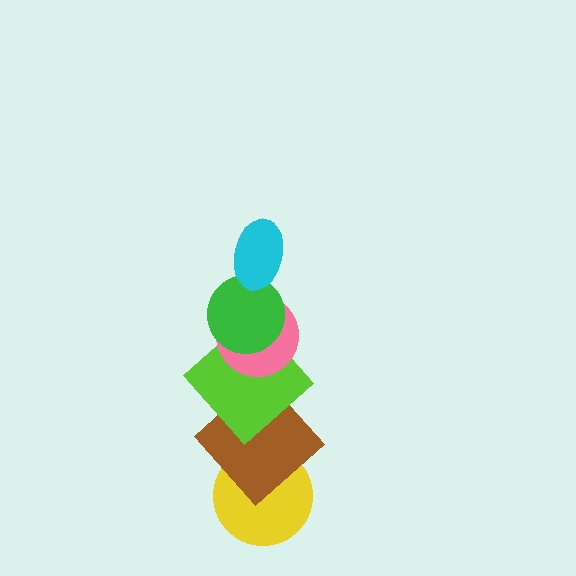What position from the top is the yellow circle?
The yellow circle is 6th from the top.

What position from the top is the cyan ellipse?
The cyan ellipse is 1st from the top.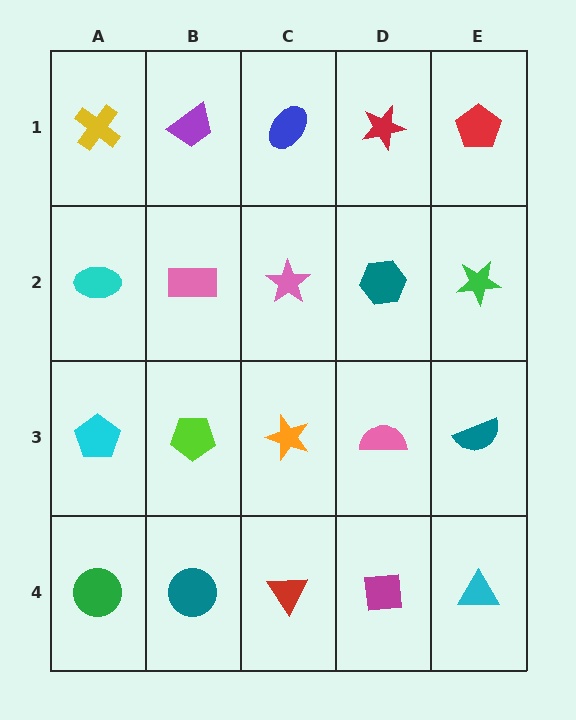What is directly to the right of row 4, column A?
A teal circle.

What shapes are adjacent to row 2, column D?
A red star (row 1, column D), a pink semicircle (row 3, column D), a pink star (row 2, column C), a green star (row 2, column E).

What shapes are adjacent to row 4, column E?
A teal semicircle (row 3, column E), a magenta square (row 4, column D).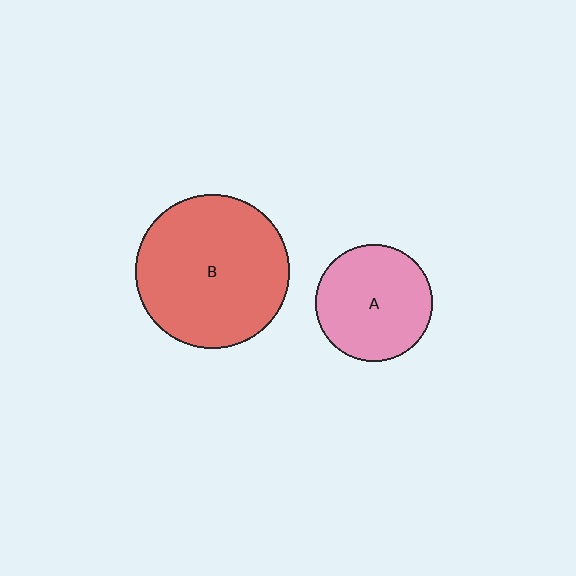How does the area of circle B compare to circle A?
Approximately 1.7 times.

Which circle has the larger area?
Circle B (red).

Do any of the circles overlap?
No, none of the circles overlap.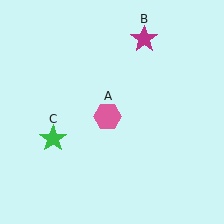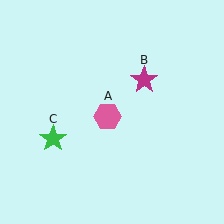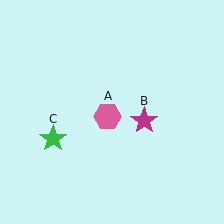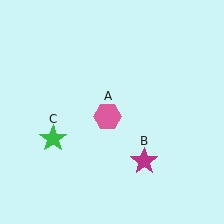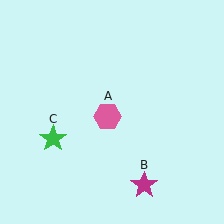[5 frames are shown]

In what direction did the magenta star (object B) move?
The magenta star (object B) moved down.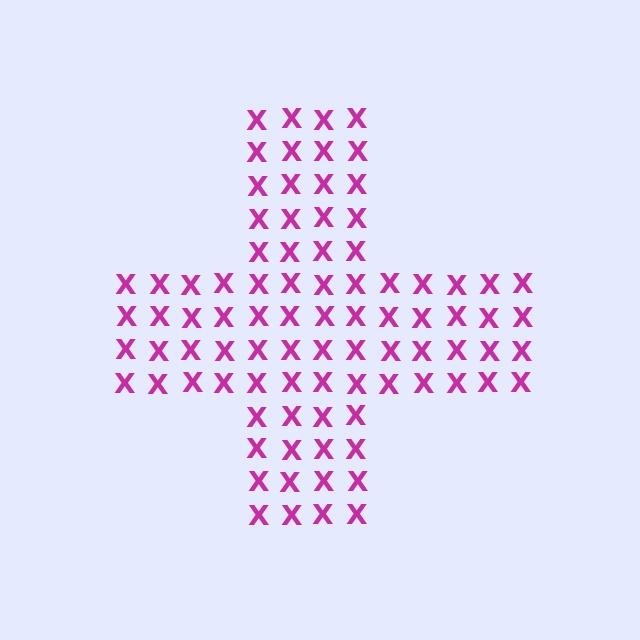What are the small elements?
The small elements are letter X's.